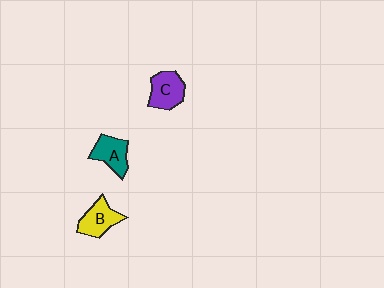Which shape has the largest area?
Shape C (purple).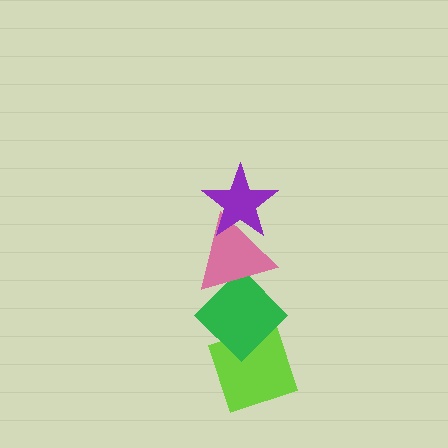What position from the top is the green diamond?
The green diamond is 3rd from the top.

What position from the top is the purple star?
The purple star is 1st from the top.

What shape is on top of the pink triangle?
The purple star is on top of the pink triangle.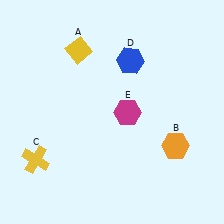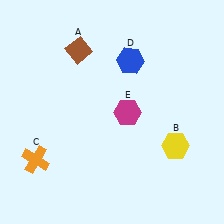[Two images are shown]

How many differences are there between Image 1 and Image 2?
There are 3 differences between the two images.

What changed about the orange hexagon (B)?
In Image 1, B is orange. In Image 2, it changed to yellow.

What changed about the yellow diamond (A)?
In Image 1, A is yellow. In Image 2, it changed to brown.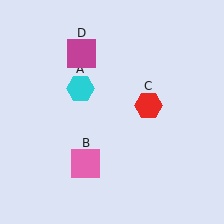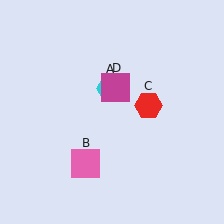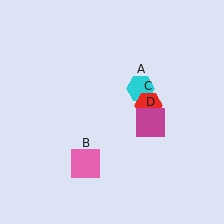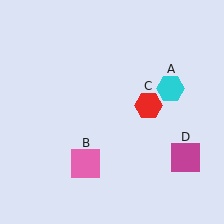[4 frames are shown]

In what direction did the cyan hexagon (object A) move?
The cyan hexagon (object A) moved right.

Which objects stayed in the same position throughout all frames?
Pink square (object B) and red hexagon (object C) remained stationary.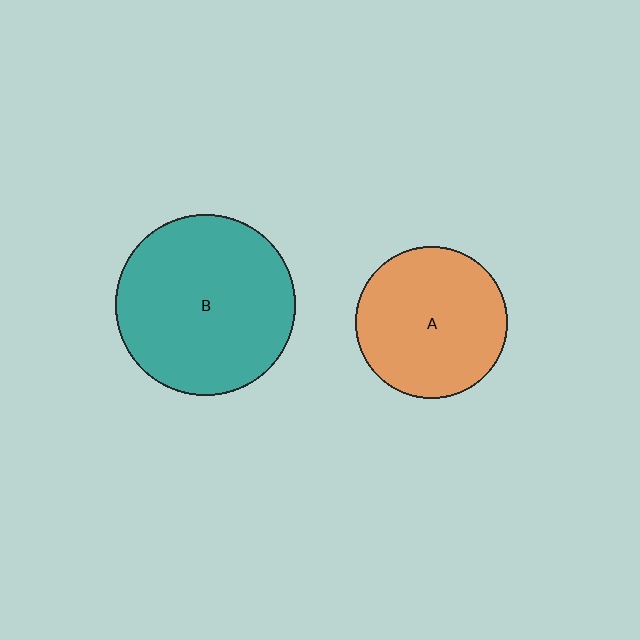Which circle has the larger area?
Circle B (teal).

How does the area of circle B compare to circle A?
Approximately 1.4 times.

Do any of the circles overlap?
No, none of the circles overlap.